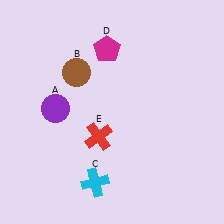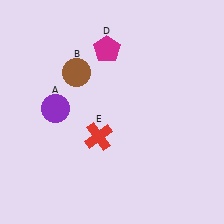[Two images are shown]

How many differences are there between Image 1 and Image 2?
There is 1 difference between the two images.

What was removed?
The cyan cross (C) was removed in Image 2.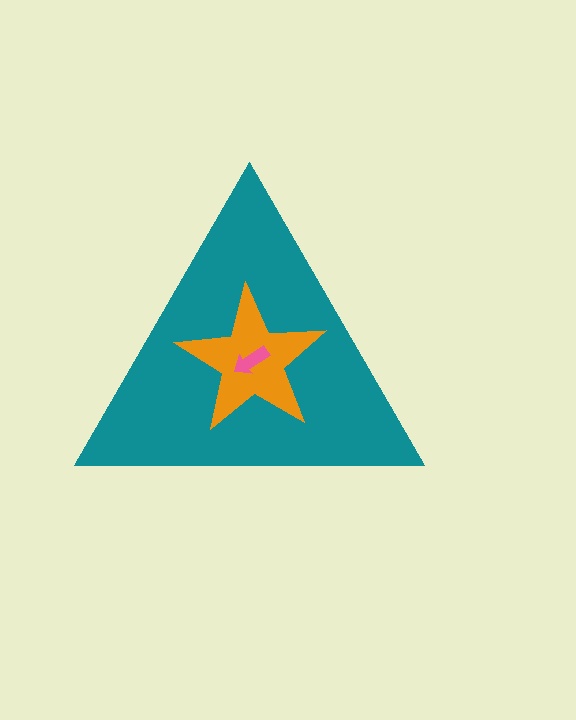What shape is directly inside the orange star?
The pink arrow.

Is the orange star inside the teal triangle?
Yes.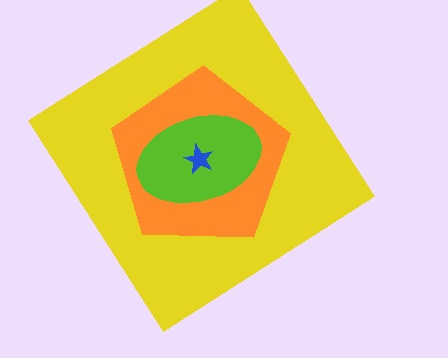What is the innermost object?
The blue star.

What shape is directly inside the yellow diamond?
The orange pentagon.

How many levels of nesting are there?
4.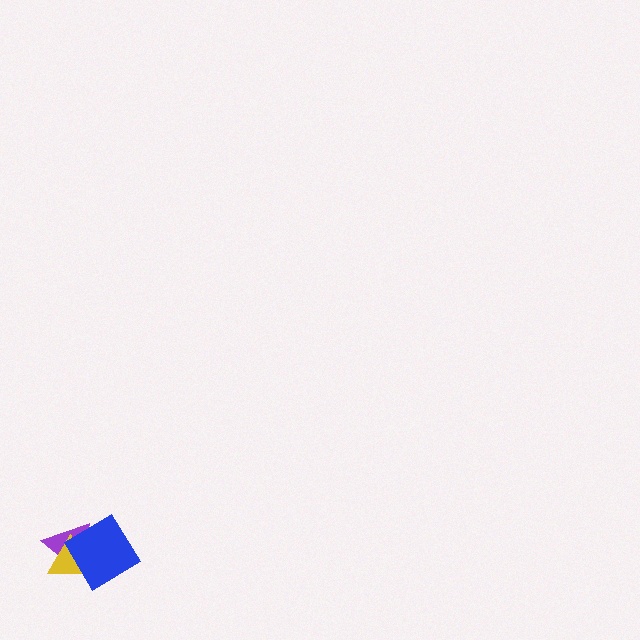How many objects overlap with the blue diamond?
2 objects overlap with the blue diamond.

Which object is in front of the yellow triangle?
The blue diamond is in front of the yellow triangle.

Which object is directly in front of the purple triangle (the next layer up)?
The yellow triangle is directly in front of the purple triangle.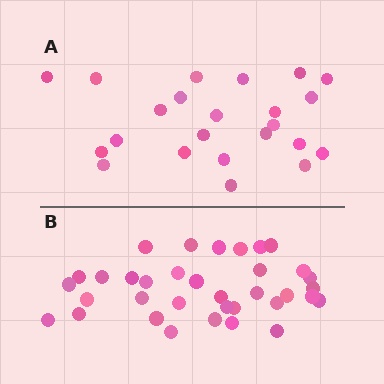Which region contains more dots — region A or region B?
Region B (the bottom region) has more dots.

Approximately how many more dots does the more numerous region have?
Region B has roughly 12 or so more dots than region A.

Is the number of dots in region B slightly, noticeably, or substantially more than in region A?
Region B has substantially more. The ratio is roughly 1.5 to 1.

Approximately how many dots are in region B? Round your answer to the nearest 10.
About 40 dots. (The exact count is 35, which rounds to 40.)